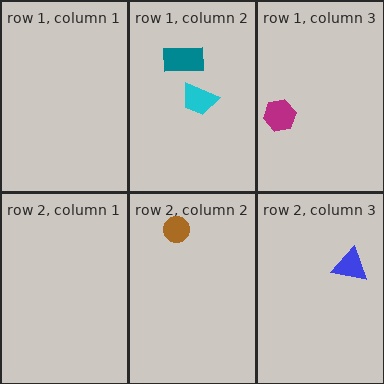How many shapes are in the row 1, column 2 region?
2.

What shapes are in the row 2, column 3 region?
The blue triangle.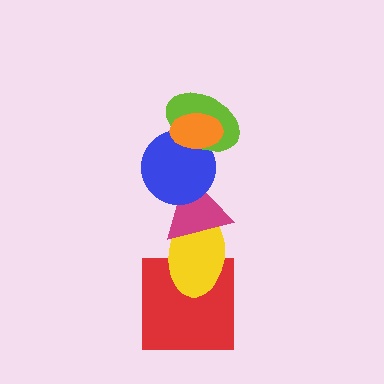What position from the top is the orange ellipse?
The orange ellipse is 1st from the top.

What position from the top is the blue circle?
The blue circle is 3rd from the top.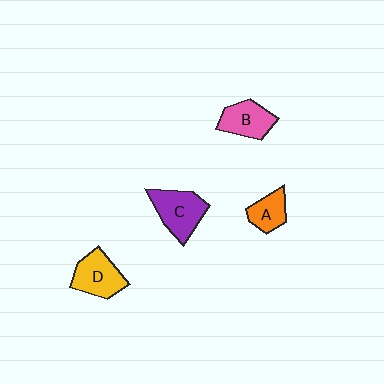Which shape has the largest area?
Shape C (purple).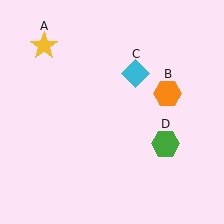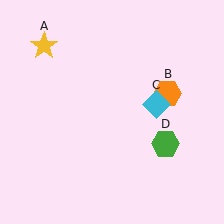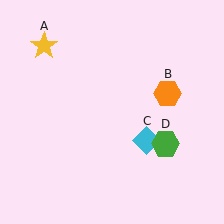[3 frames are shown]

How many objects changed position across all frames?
1 object changed position: cyan diamond (object C).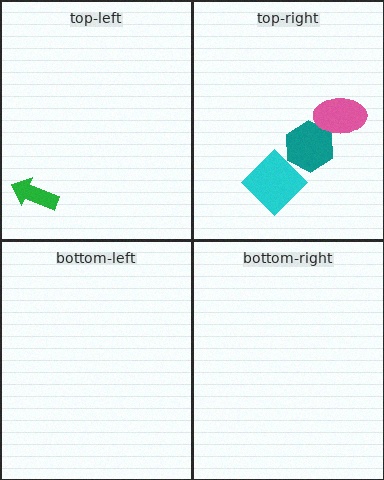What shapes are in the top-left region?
The green arrow.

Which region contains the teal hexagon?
The top-right region.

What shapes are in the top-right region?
The teal hexagon, the pink ellipse, the cyan diamond.